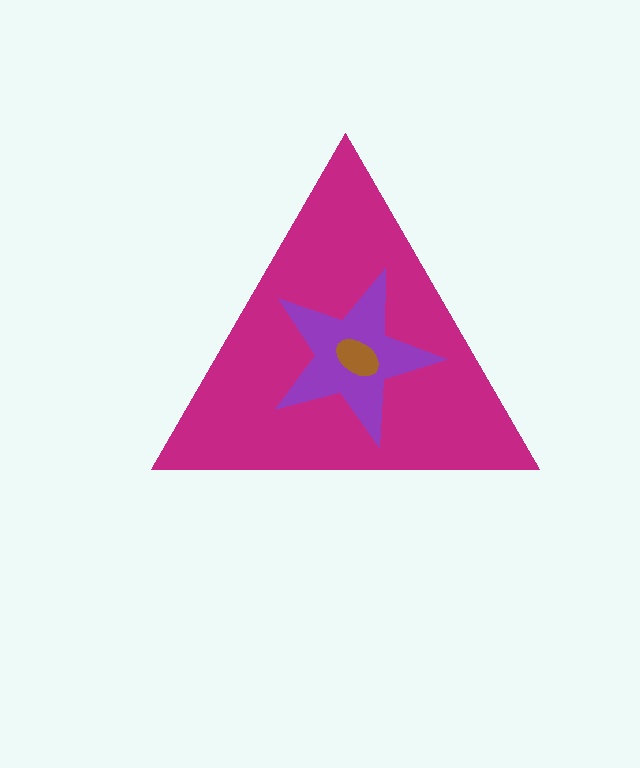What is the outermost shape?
The magenta triangle.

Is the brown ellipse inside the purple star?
Yes.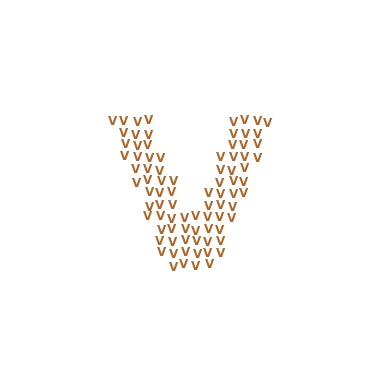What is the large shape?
The large shape is the letter V.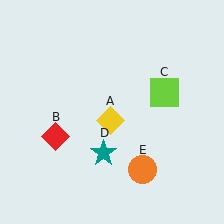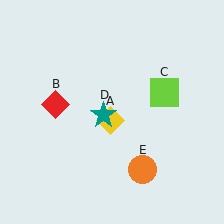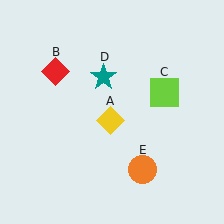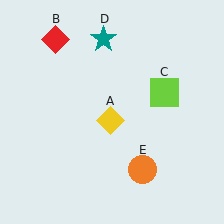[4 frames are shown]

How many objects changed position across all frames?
2 objects changed position: red diamond (object B), teal star (object D).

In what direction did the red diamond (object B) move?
The red diamond (object B) moved up.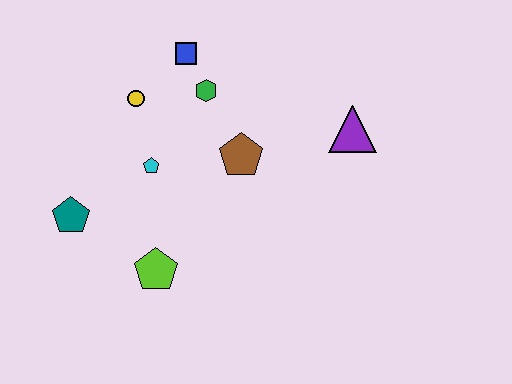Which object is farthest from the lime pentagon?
The purple triangle is farthest from the lime pentagon.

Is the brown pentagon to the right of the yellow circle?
Yes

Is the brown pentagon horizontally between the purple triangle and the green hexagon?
Yes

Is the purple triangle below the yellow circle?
Yes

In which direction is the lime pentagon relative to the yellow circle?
The lime pentagon is below the yellow circle.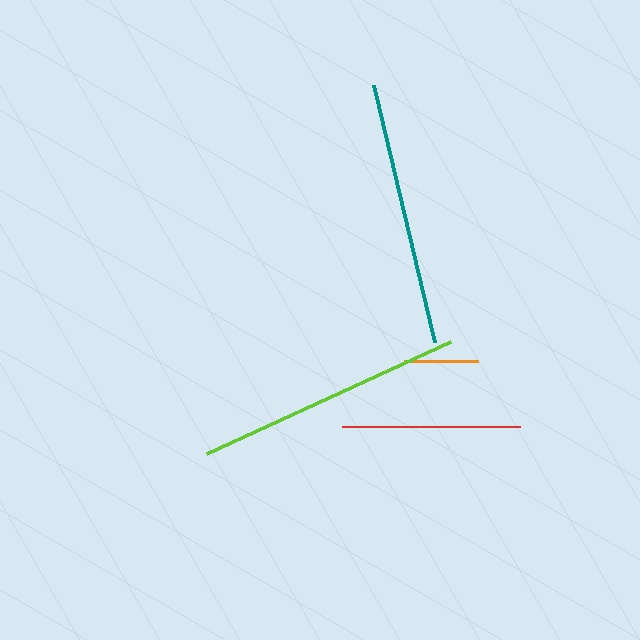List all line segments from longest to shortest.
From longest to shortest: lime, teal, red, orange.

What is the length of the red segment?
The red segment is approximately 178 pixels long.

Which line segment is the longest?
The lime line is the longest at approximately 269 pixels.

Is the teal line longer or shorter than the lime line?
The lime line is longer than the teal line.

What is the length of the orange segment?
The orange segment is approximately 74 pixels long.